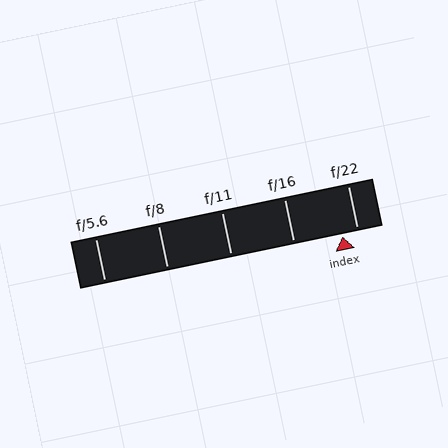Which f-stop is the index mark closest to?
The index mark is closest to f/22.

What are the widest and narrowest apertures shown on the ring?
The widest aperture shown is f/5.6 and the narrowest is f/22.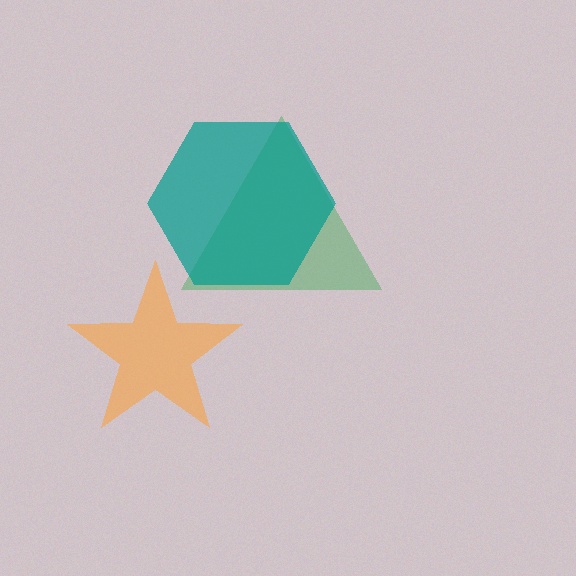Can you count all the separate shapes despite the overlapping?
Yes, there are 3 separate shapes.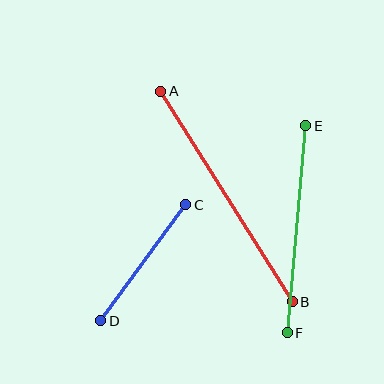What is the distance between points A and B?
The distance is approximately 248 pixels.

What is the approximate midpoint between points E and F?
The midpoint is at approximately (296, 229) pixels.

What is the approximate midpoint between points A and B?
The midpoint is at approximately (227, 196) pixels.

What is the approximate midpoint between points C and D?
The midpoint is at approximately (143, 263) pixels.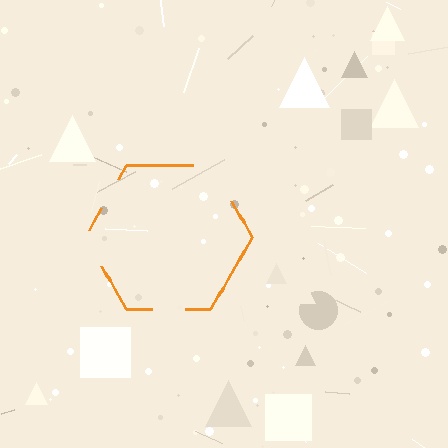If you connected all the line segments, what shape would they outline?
They would outline a hexagon.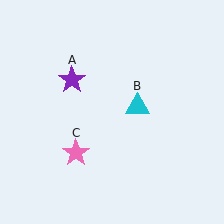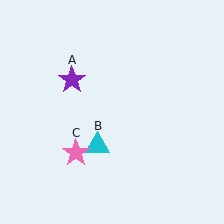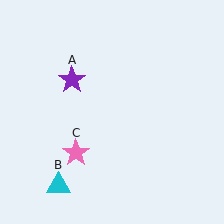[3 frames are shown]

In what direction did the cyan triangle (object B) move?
The cyan triangle (object B) moved down and to the left.